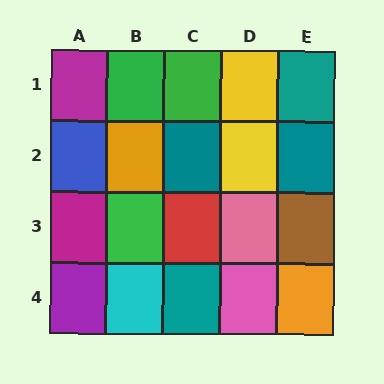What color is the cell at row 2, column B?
Orange.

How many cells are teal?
4 cells are teal.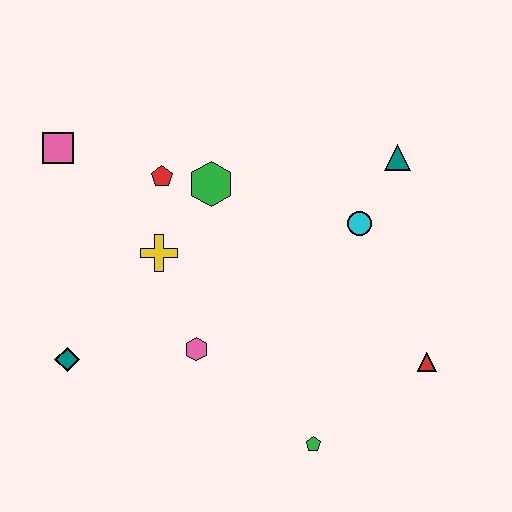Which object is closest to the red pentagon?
The green hexagon is closest to the red pentagon.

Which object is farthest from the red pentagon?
The red triangle is farthest from the red pentagon.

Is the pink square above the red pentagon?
Yes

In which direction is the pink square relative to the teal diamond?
The pink square is above the teal diamond.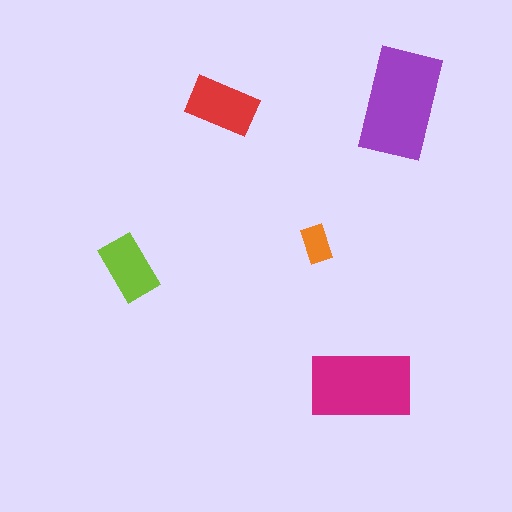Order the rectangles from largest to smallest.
the purple one, the magenta one, the red one, the lime one, the orange one.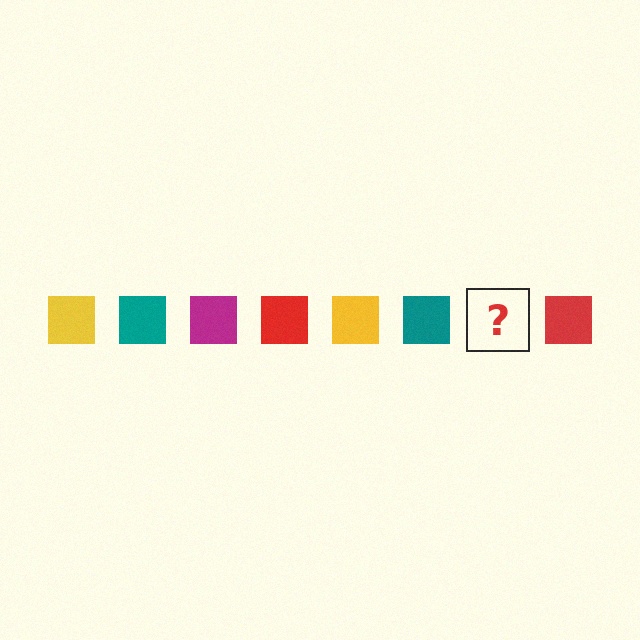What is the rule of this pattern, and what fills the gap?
The rule is that the pattern cycles through yellow, teal, magenta, red squares. The gap should be filled with a magenta square.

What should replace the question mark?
The question mark should be replaced with a magenta square.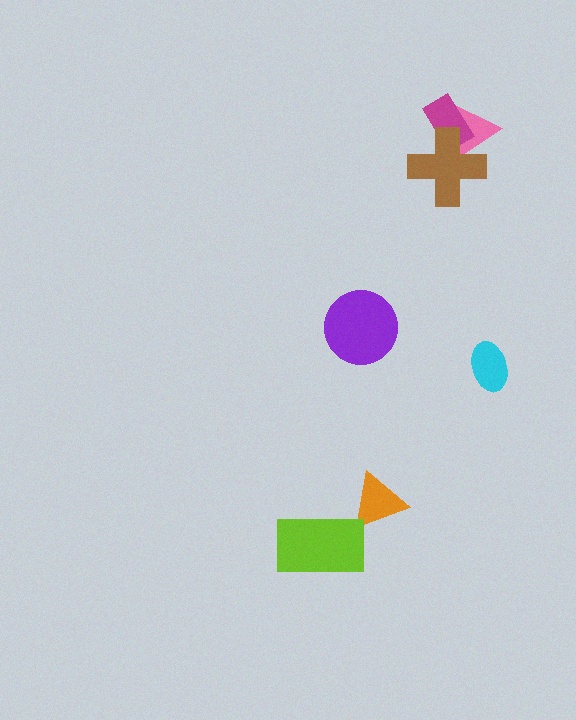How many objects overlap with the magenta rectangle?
2 objects overlap with the magenta rectangle.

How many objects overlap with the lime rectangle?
0 objects overlap with the lime rectangle.